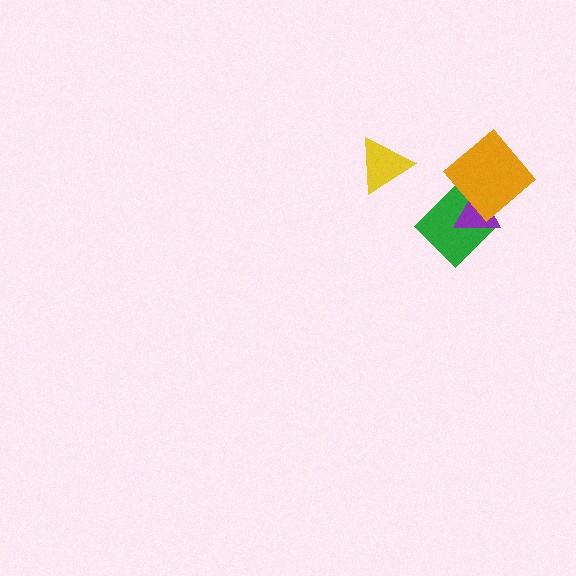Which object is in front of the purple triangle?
The orange diamond is in front of the purple triangle.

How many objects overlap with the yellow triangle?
0 objects overlap with the yellow triangle.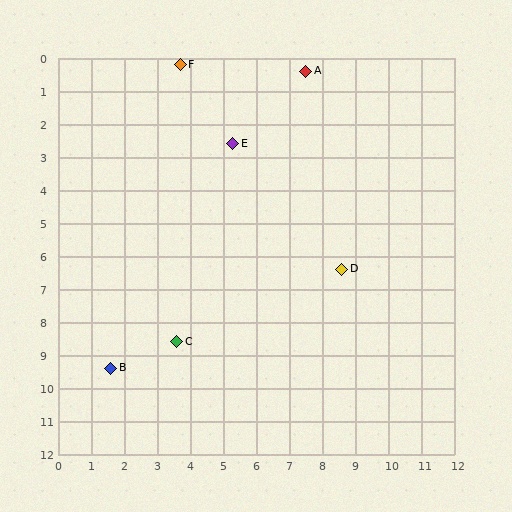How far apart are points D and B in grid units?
Points D and B are about 7.6 grid units apart.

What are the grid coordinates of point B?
Point B is at approximately (1.6, 9.4).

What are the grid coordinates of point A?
Point A is at approximately (7.5, 0.4).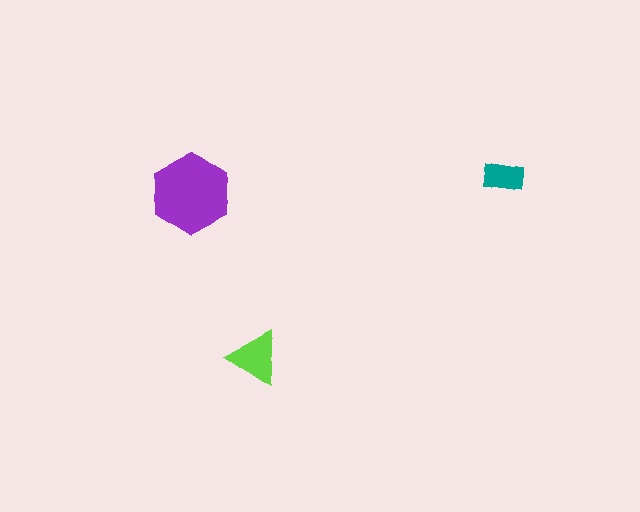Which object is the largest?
The purple hexagon.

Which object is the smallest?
The teal rectangle.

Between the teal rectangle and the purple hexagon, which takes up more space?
The purple hexagon.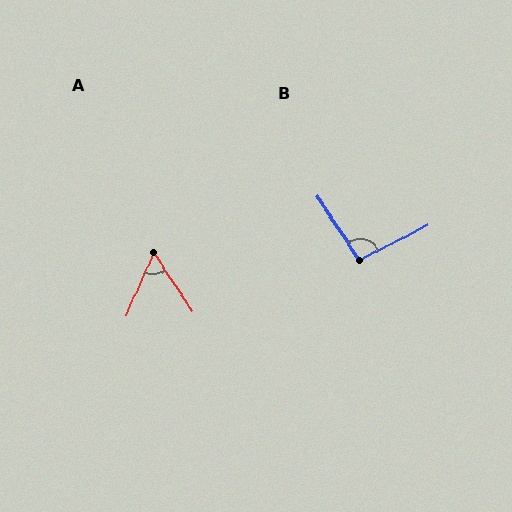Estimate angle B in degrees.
Approximately 97 degrees.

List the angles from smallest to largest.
A (58°), B (97°).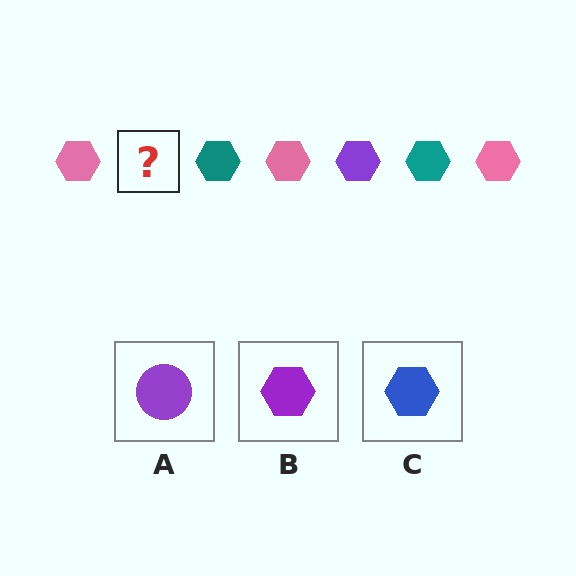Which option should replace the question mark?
Option B.